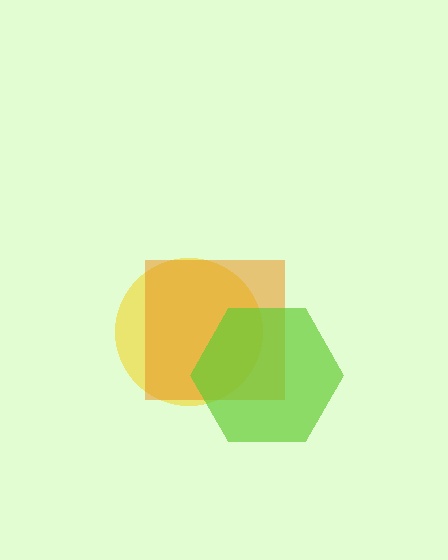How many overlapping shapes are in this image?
There are 3 overlapping shapes in the image.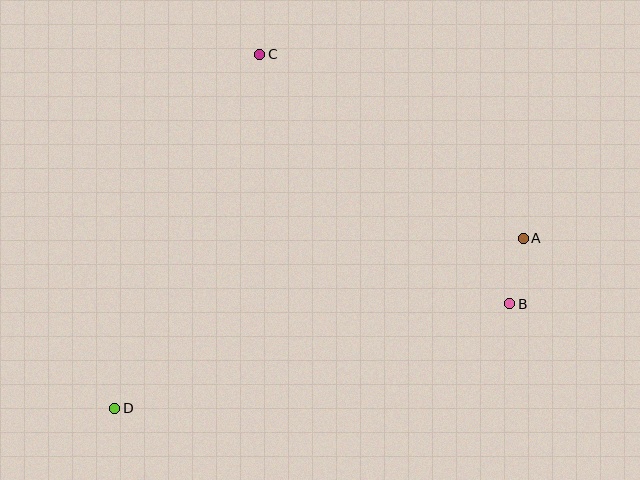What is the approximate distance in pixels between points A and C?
The distance between A and C is approximately 321 pixels.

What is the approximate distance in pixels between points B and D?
The distance between B and D is approximately 409 pixels.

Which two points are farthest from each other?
Points A and D are farthest from each other.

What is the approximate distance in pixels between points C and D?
The distance between C and D is approximately 383 pixels.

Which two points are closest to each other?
Points A and B are closest to each other.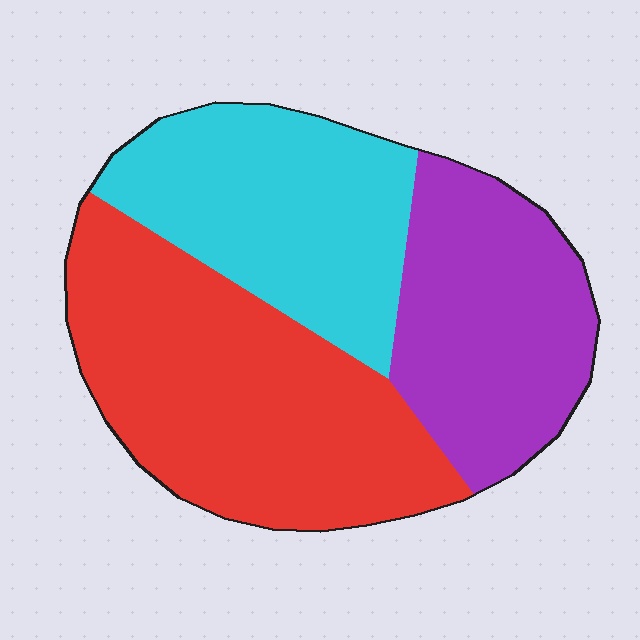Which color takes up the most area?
Red, at roughly 40%.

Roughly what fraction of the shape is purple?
Purple covers 28% of the shape.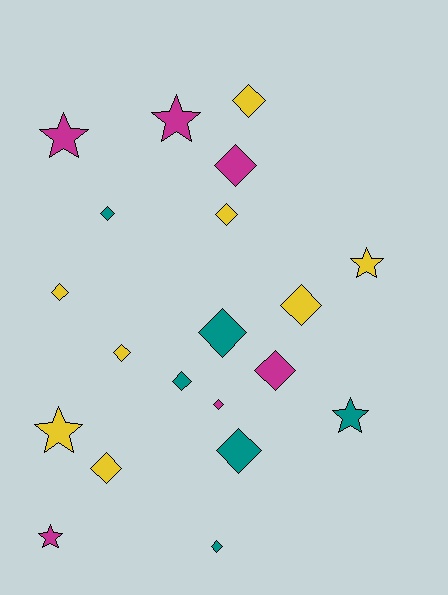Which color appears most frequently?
Yellow, with 8 objects.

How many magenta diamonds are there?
There are 3 magenta diamonds.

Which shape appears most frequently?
Diamond, with 14 objects.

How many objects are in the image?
There are 20 objects.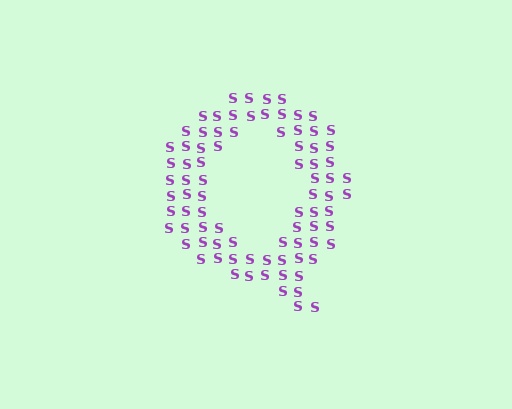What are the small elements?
The small elements are letter S's.